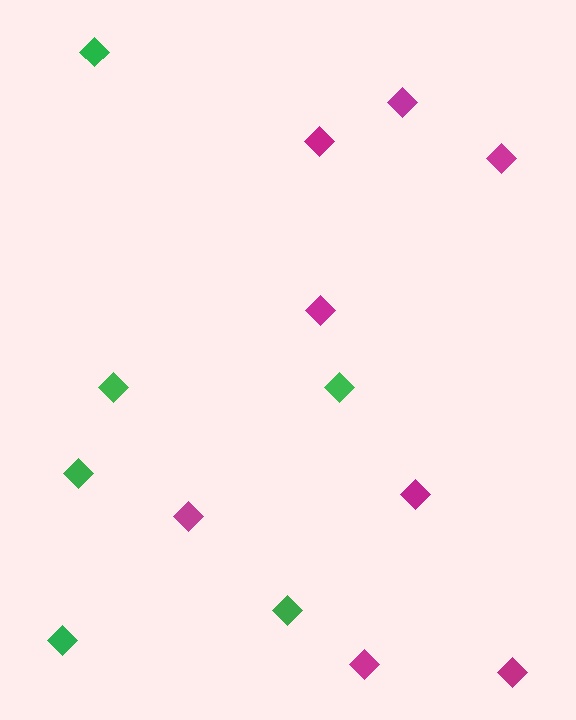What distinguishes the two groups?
There are 2 groups: one group of green diamonds (6) and one group of magenta diamonds (8).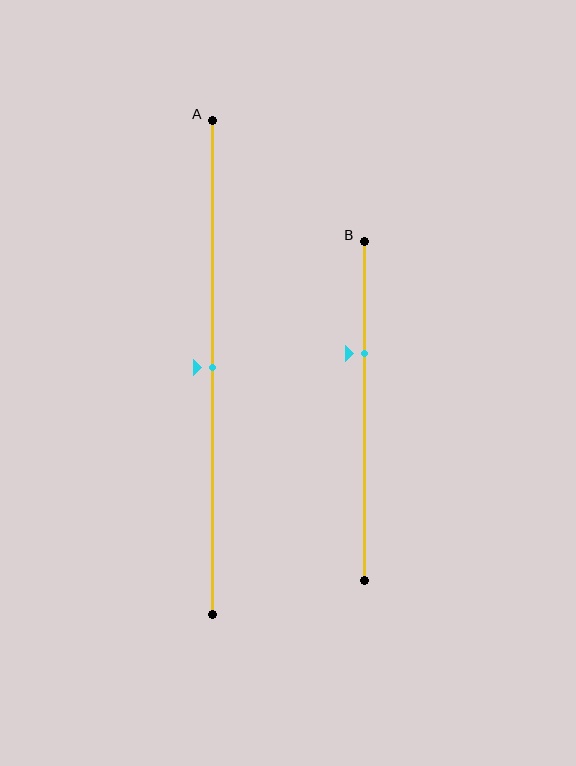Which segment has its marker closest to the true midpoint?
Segment A has its marker closest to the true midpoint.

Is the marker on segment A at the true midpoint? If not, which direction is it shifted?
Yes, the marker on segment A is at the true midpoint.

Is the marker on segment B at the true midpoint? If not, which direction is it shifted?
No, the marker on segment B is shifted upward by about 17% of the segment length.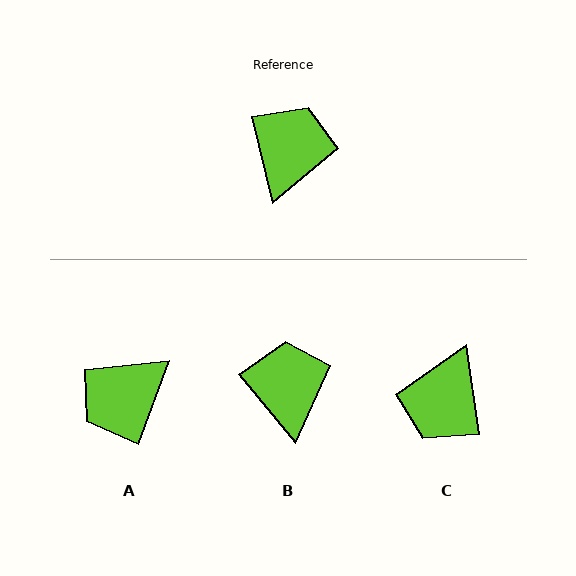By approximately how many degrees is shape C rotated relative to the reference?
Approximately 175 degrees counter-clockwise.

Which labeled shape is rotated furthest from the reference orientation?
C, about 175 degrees away.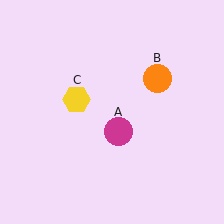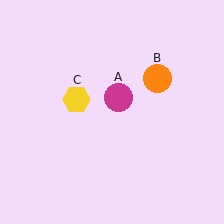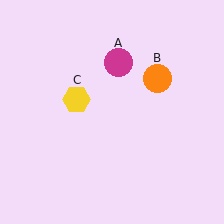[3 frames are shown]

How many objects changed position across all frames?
1 object changed position: magenta circle (object A).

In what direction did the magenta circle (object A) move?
The magenta circle (object A) moved up.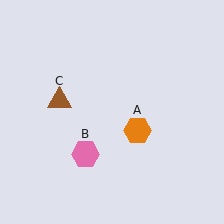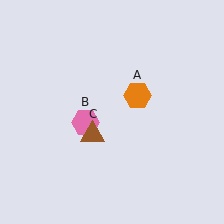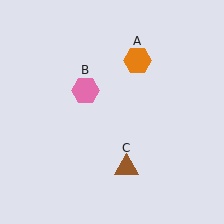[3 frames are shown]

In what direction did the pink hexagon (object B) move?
The pink hexagon (object B) moved up.